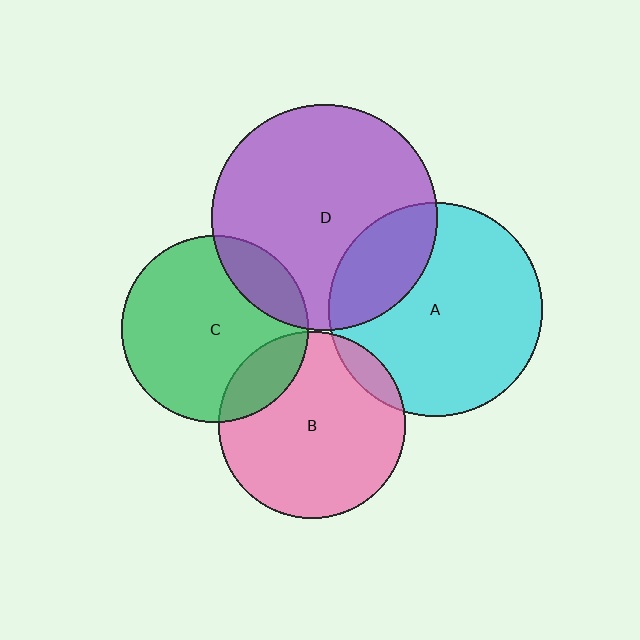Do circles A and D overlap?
Yes.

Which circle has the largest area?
Circle D (purple).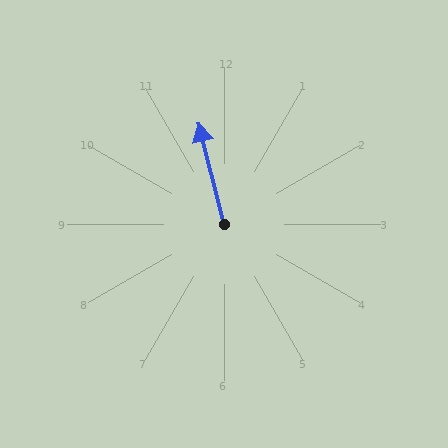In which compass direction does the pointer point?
North.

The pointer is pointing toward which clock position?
Roughly 12 o'clock.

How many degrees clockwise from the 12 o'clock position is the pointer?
Approximately 346 degrees.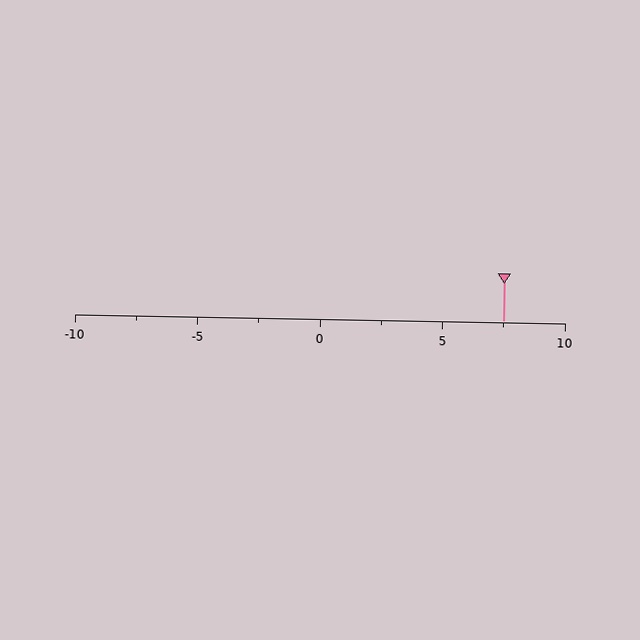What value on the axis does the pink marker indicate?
The marker indicates approximately 7.5.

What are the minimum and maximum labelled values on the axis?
The axis runs from -10 to 10.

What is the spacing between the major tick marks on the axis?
The major ticks are spaced 5 apart.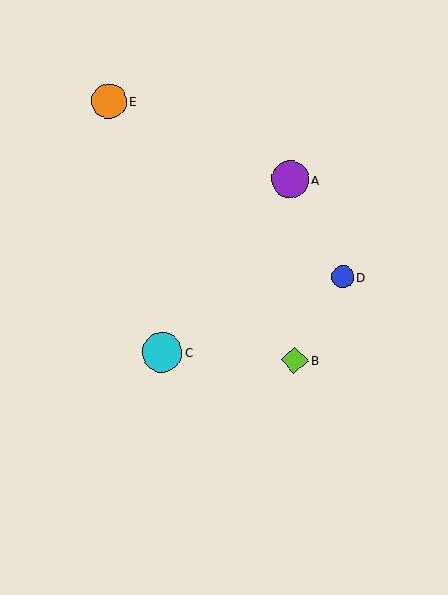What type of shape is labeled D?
Shape D is a blue circle.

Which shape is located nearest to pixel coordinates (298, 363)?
The lime diamond (labeled B) at (295, 360) is nearest to that location.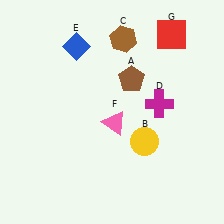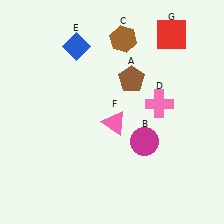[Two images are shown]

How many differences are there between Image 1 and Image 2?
There are 2 differences between the two images.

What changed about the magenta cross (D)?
In Image 1, D is magenta. In Image 2, it changed to pink.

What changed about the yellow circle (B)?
In Image 1, B is yellow. In Image 2, it changed to magenta.